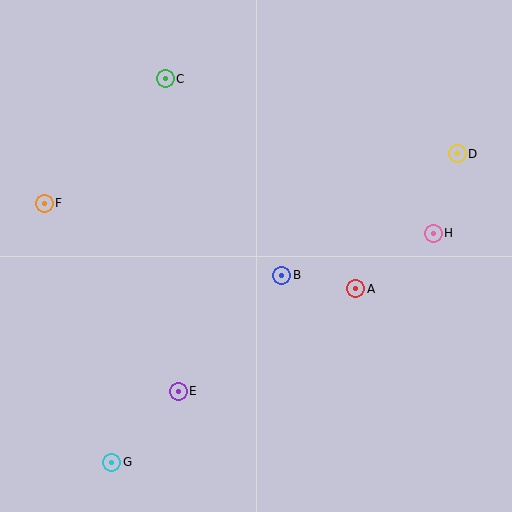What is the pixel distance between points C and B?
The distance between C and B is 228 pixels.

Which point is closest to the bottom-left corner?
Point G is closest to the bottom-left corner.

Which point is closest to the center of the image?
Point B at (282, 275) is closest to the center.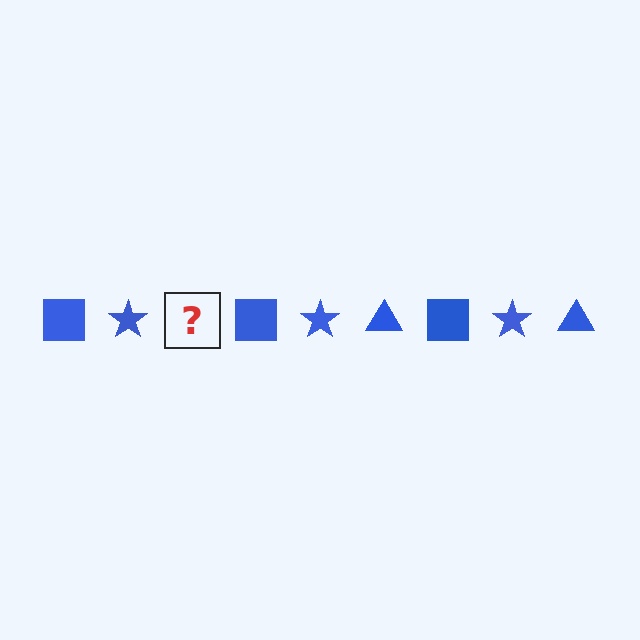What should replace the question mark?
The question mark should be replaced with a blue triangle.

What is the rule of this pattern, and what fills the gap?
The rule is that the pattern cycles through square, star, triangle shapes in blue. The gap should be filled with a blue triangle.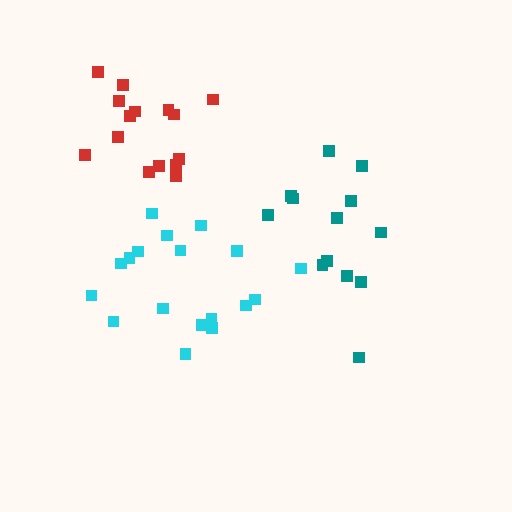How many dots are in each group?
Group 1: 13 dots, Group 2: 15 dots, Group 3: 18 dots (46 total).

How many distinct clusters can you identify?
There are 3 distinct clusters.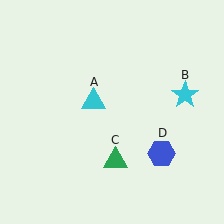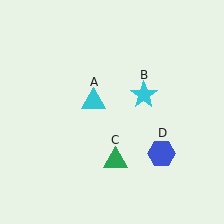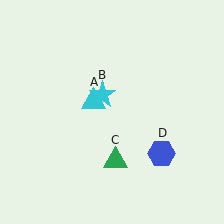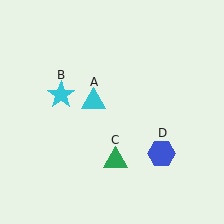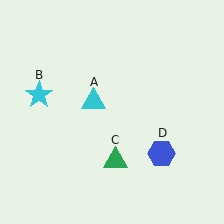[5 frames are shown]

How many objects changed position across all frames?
1 object changed position: cyan star (object B).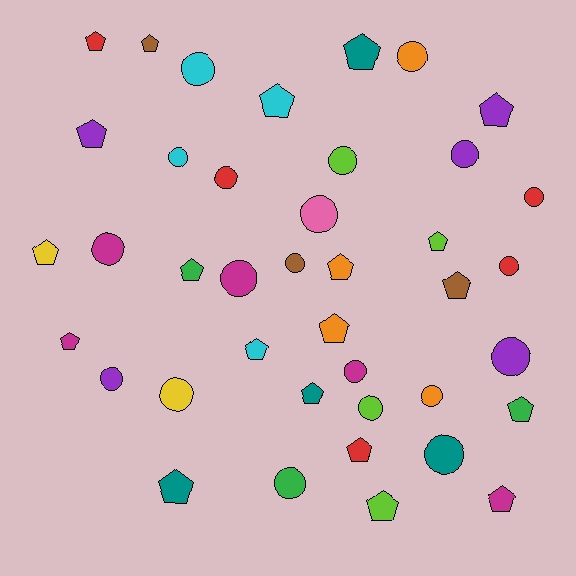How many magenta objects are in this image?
There are 5 magenta objects.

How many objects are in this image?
There are 40 objects.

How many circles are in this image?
There are 20 circles.